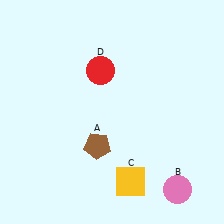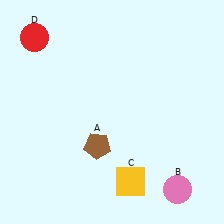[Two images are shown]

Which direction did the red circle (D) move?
The red circle (D) moved left.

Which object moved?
The red circle (D) moved left.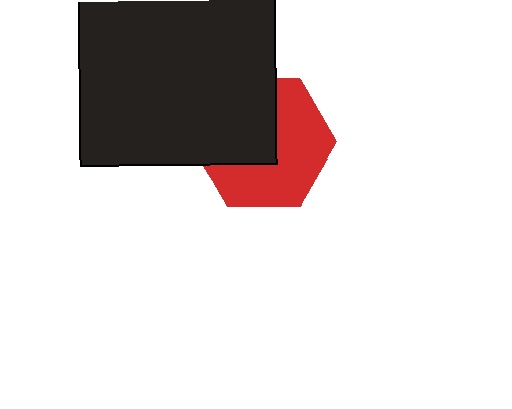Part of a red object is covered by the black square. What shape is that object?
It is a hexagon.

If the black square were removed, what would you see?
You would see the complete red hexagon.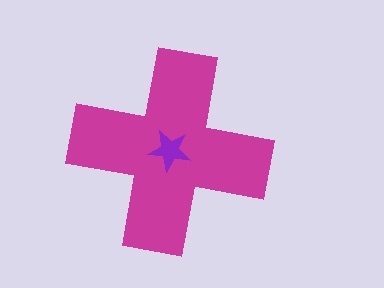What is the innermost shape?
The purple star.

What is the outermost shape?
The magenta cross.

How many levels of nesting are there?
2.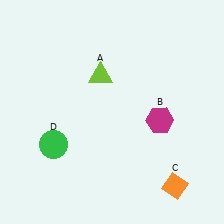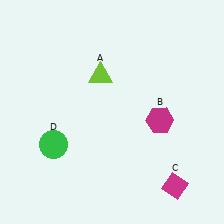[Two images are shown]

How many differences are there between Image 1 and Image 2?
There is 1 difference between the two images.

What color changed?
The diamond (C) changed from orange in Image 1 to magenta in Image 2.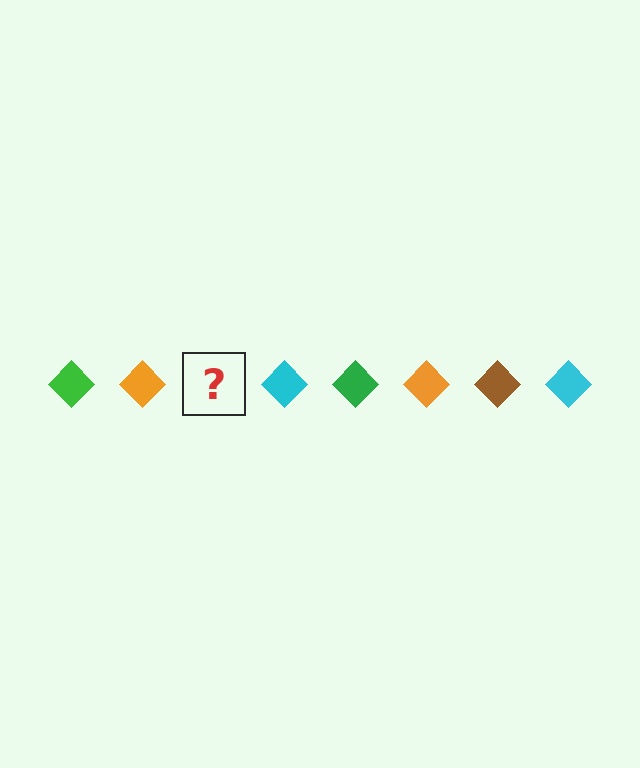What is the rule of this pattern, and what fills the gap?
The rule is that the pattern cycles through green, orange, brown, cyan diamonds. The gap should be filled with a brown diamond.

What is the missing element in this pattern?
The missing element is a brown diamond.